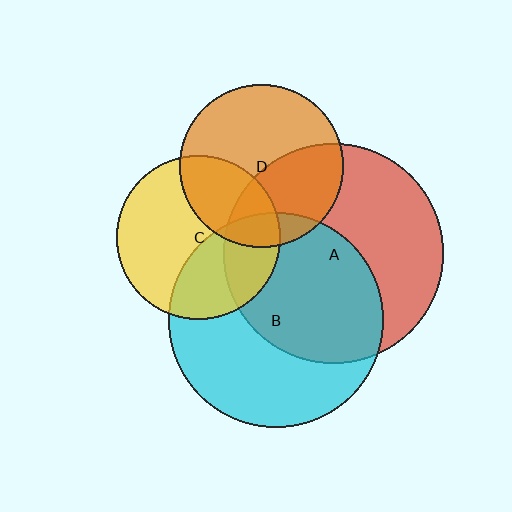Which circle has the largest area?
Circle A (red).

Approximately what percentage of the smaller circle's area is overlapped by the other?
Approximately 50%.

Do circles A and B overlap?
Yes.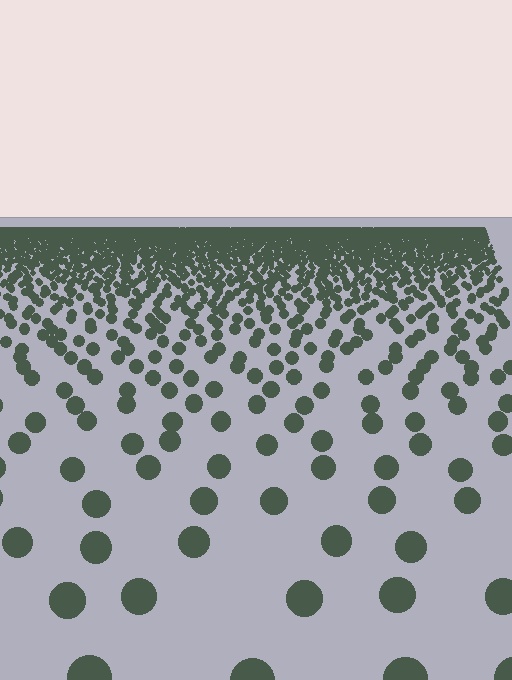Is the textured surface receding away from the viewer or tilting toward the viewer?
The surface is receding away from the viewer. Texture elements get smaller and denser toward the top.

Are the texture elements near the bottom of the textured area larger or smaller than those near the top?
Larger. Near the bottom, elements are closer to the viewer and appear at a bigger on-screen size.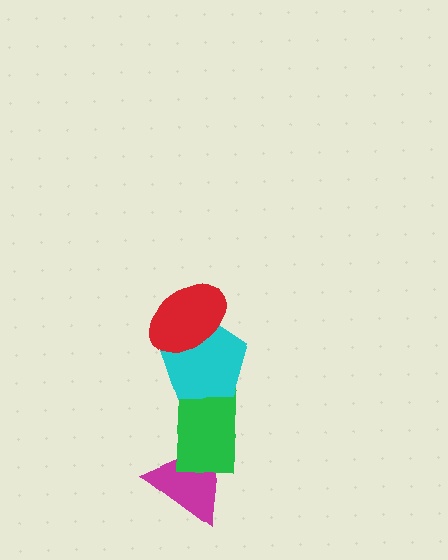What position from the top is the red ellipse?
The red ellipse is 1st from the top.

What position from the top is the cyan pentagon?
The cyan pentagon is 2nd from the top.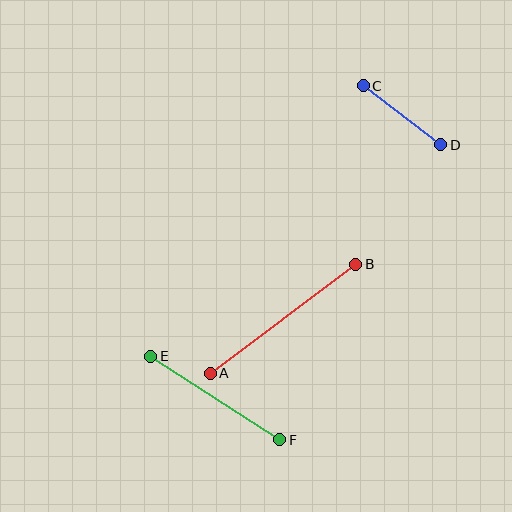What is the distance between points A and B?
The distance is approximately 182 pixels.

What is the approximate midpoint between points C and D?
The midpoint is at approximately (402, 115) pixels.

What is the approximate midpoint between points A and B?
The midpoint is at approximately (283, 319) pixels.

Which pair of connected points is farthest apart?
Points A and B are farthest apart.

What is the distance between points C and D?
The distance is approximately 97 pixels.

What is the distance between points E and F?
The distance is approximately 153 pixels.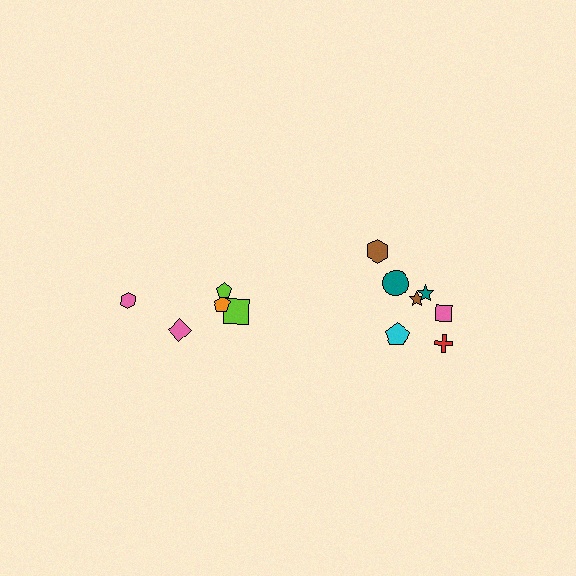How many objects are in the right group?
There are 7 objects.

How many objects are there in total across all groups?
There are 12 objects.